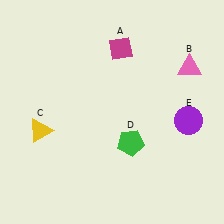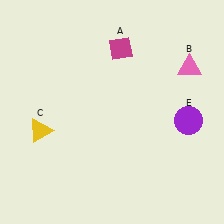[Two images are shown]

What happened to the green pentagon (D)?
The green pentagon (D) was removed in Image 2. It was in the bottom-right area of Image 1.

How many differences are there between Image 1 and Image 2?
There is 1 difference between the two images.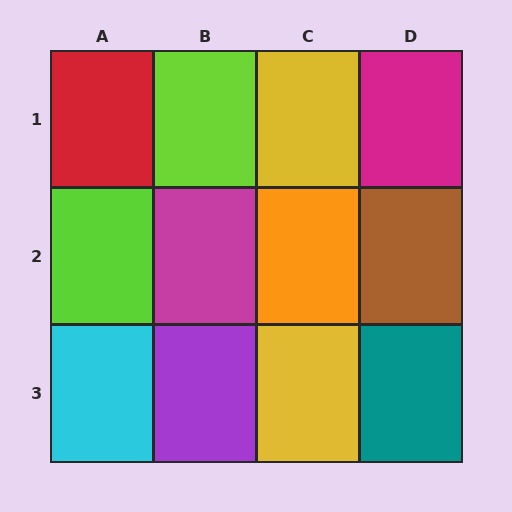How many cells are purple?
1 cell is purple.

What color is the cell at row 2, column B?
Magenta.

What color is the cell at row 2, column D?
Brown.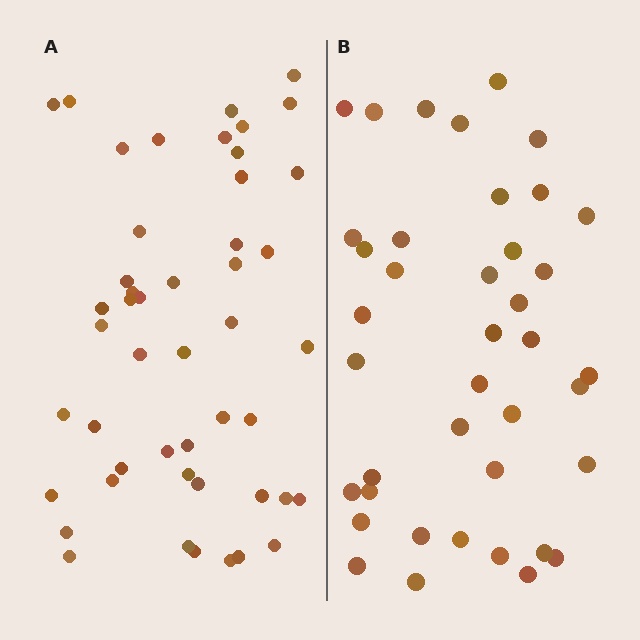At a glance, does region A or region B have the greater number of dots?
Region A (the left region) has more dots.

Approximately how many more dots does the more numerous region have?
Region A has roughly 8 or so more dots than region B.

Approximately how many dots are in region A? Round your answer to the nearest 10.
About 50 dots. (The exact count is 48, which rounds to 50.)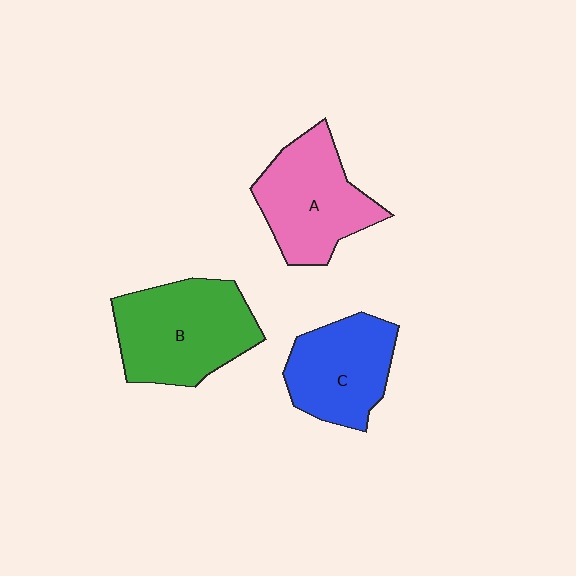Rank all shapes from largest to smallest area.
From largest to smallest: B (green), A (pink), C (blue).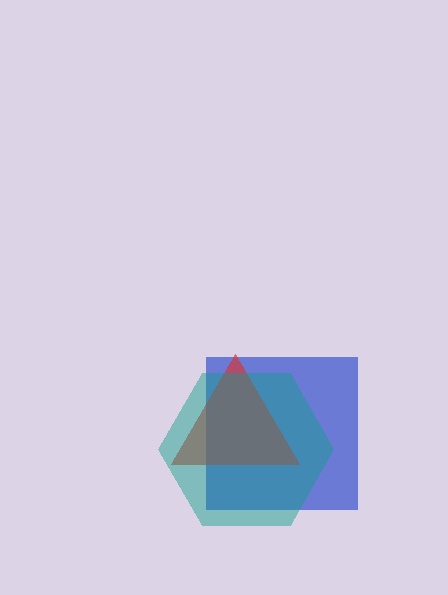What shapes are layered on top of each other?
The layered shapes are: a blue square, a red triangle, a teal hexagon.